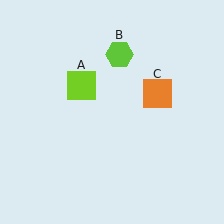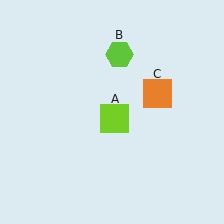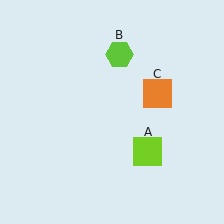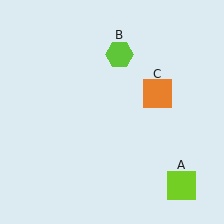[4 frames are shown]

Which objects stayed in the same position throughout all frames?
Lime hexagon (object B) and orange square (object C) remained stationary.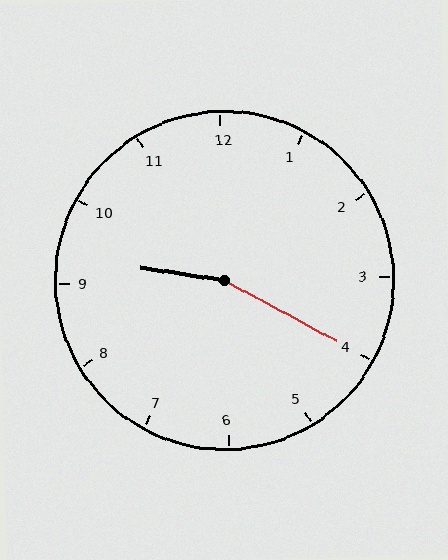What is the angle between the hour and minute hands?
Approximately 160 degrees.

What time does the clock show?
9:20.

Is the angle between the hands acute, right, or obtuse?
It is obtuse.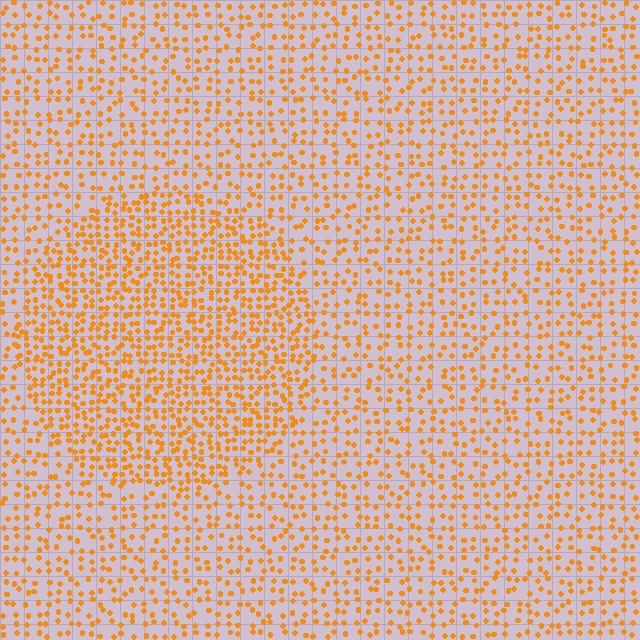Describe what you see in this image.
The image contains small orange elements arranged at two different densities. A circle-shaped region is visible where the elements are more densely packed than the surrounding area.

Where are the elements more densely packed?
The elements are more densely packed inside the circle boundary.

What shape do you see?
I see a circle.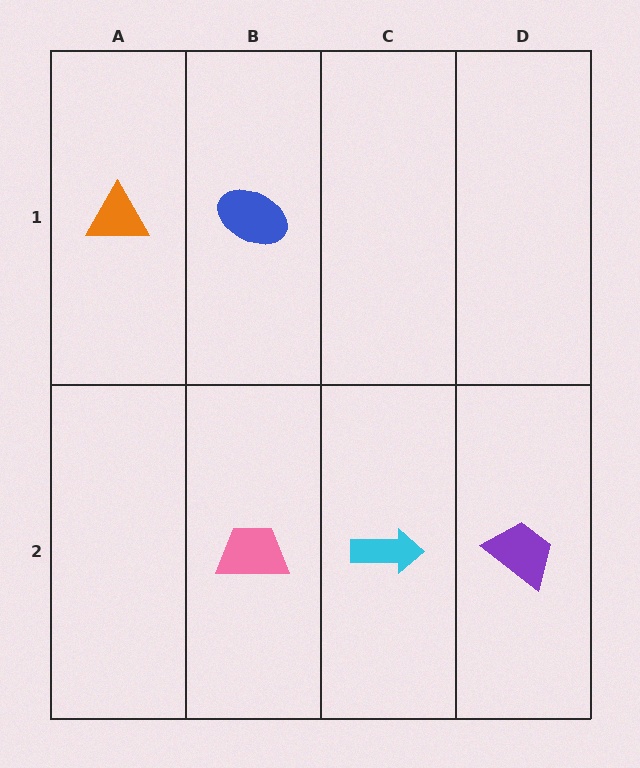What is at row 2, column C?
A cyan arrow.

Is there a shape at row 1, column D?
No, that cell is empty.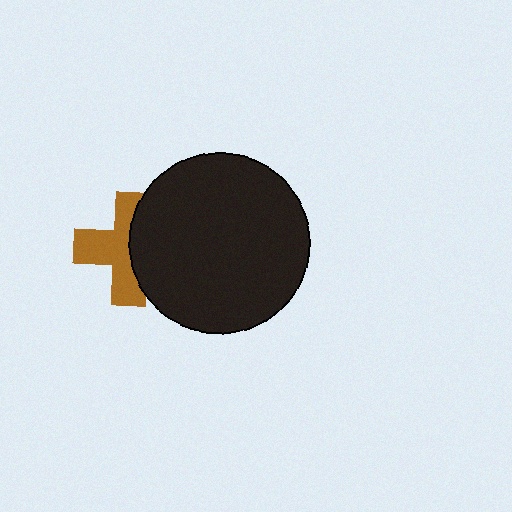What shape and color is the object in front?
The object in front is a black circle.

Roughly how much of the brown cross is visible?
About half of it is visible (roughly 57%).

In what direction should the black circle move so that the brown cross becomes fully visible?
The black circle should move right. That is the shortest direction to clear the overlap and leave the brown cross fully visible.